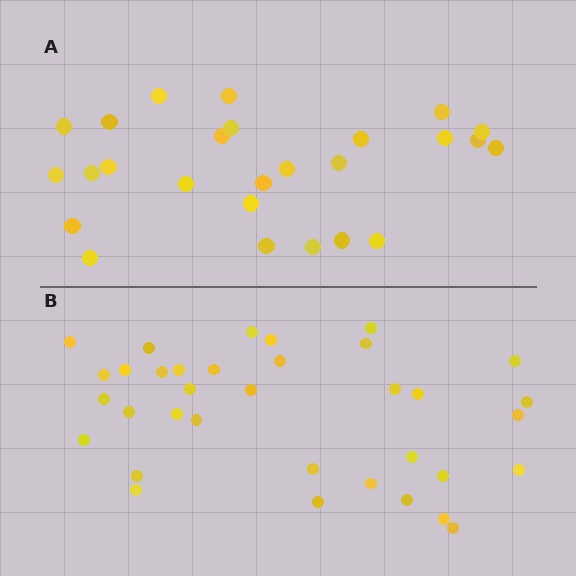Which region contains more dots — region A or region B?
Region B (the bottom region) has more dots.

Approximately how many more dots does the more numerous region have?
Region B has roughly 8 or so more dots than region A.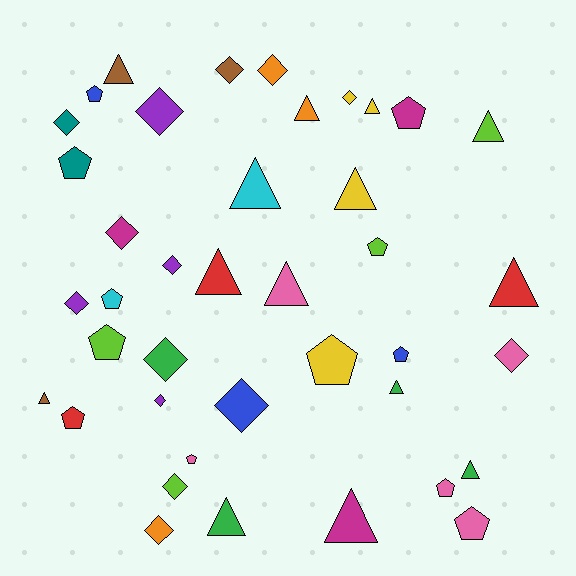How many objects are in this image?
There are 40 objects.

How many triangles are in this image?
There are 14 triangles.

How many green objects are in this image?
There are 4 green objects.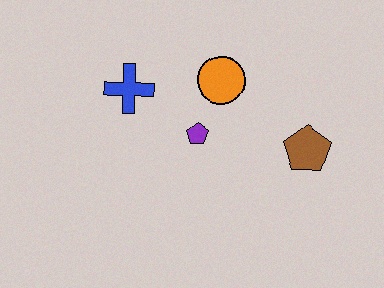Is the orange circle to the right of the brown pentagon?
No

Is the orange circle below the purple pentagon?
No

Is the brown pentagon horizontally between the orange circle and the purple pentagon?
No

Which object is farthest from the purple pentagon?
The brown pentagon is farthest from the purple pentagon.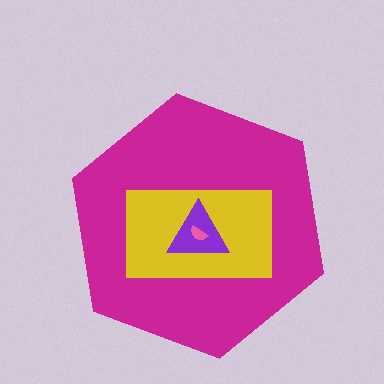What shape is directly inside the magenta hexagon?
The yellow rectangle.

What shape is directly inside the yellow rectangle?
The purple triangle.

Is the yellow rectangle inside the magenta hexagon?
Yes.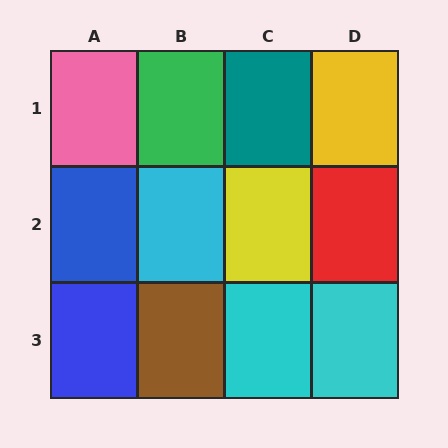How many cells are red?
1 cell is red.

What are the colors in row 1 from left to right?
Pink, green, teal, yellow.